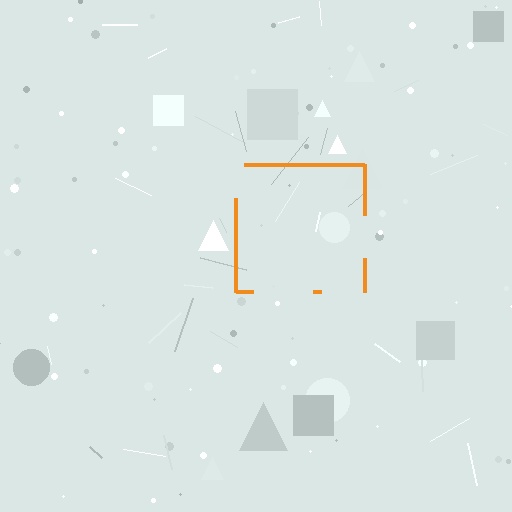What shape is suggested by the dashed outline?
The dashed outline suggests a square.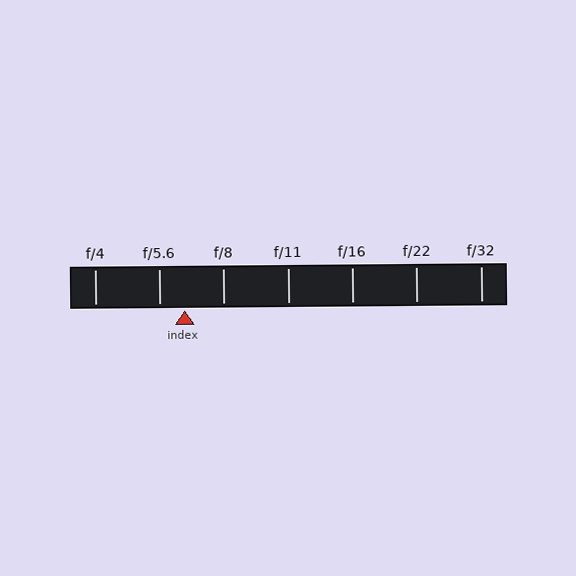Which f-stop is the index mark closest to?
The index mark is closest to f/5.6.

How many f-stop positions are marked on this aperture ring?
There are 7 f-stop positions marked.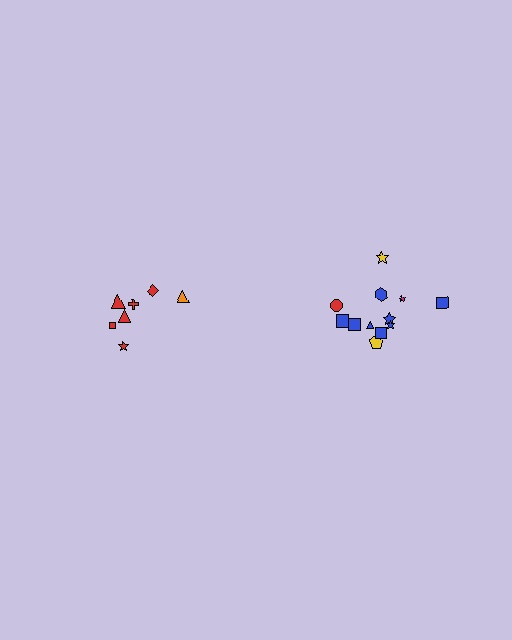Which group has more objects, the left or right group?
The right group.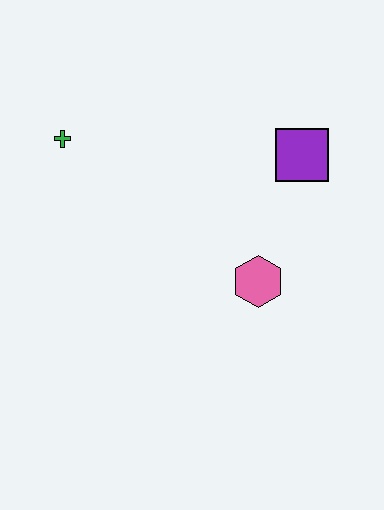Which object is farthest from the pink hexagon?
The green cross is farthest from the pink hexagon.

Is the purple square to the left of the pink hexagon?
No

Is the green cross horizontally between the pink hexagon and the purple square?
No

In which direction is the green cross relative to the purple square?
The green cross is to the left of the purple square.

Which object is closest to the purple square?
The pink hexagon is closest to the purple square.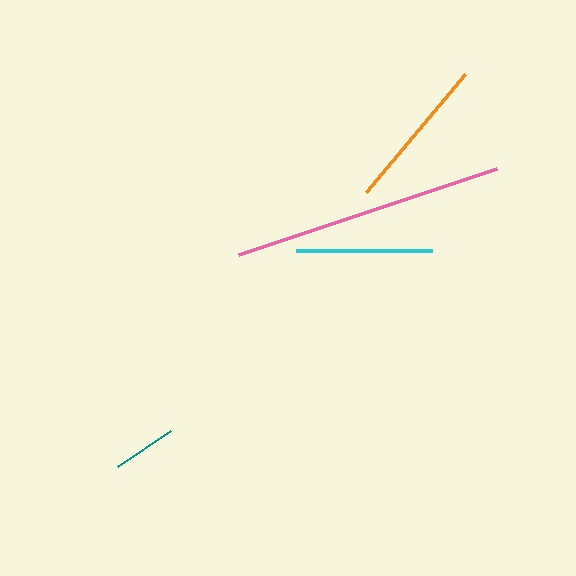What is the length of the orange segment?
The orange segment is approximately 154 pixels long.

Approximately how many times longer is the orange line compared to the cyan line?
The orange line is approximately 1.1 times the length of the cyan line.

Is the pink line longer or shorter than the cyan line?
The pink line is longer than the cyan line.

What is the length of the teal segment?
The teal segment is approximately 64 pixels long.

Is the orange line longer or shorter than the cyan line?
The orange line is longer than the cyan line.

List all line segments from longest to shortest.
From longest to shortest: pink, orange, cyan, teal.